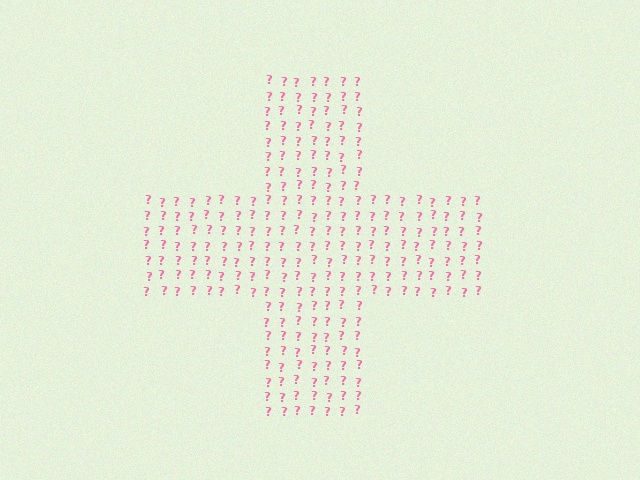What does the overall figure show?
The overall figure shows a cross.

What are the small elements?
The small elements are question marks.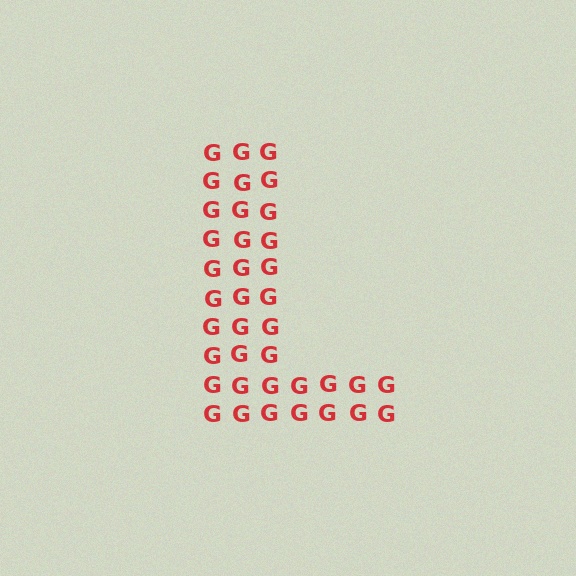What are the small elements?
The small elements are letter G's.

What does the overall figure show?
The overall figure shows the letter L.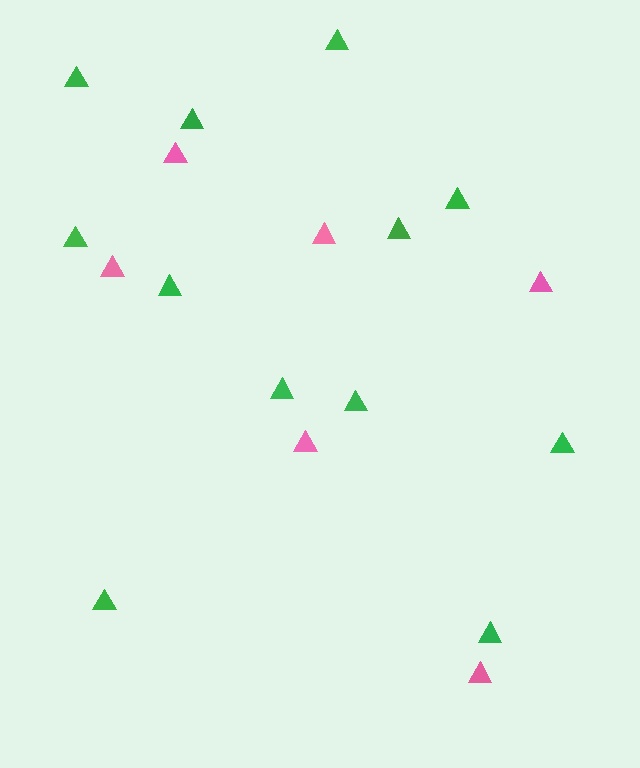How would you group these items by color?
There are 2 groups: one group of green triangles (12) and one group of pink triangles (6).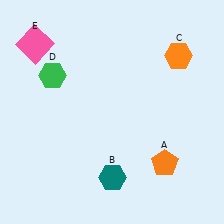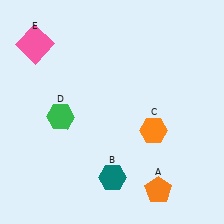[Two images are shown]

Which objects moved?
The objects that moved are: the orange pentagon (A), the orange hexagon (C), the green hexagon (D).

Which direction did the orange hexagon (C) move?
The orange hexagon (C) moved down.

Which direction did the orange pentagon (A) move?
The orange pentagon (A) moved down.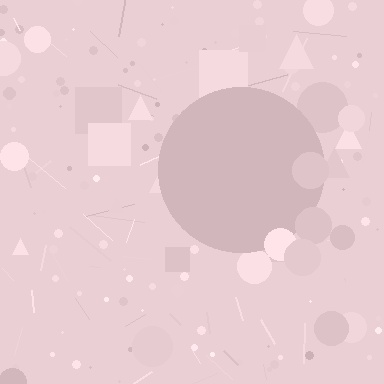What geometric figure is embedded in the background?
A circle is embedded in the background.